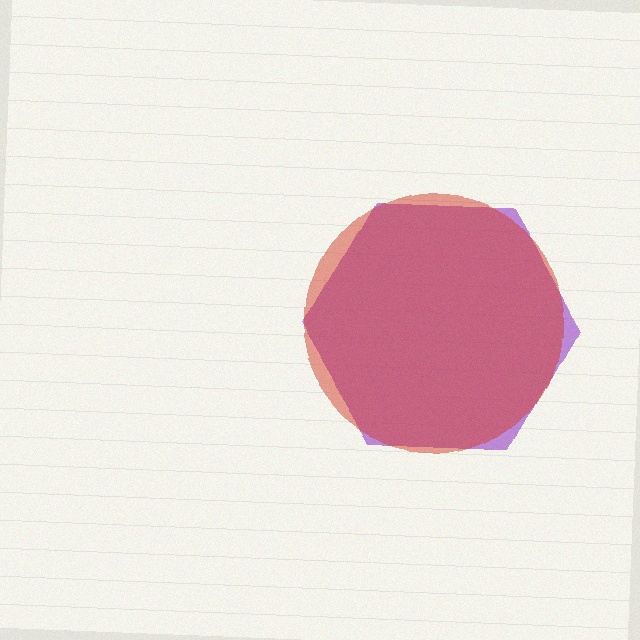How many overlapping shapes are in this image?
There are 2 overlapping shapes in the image.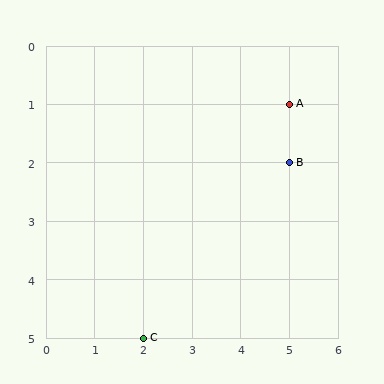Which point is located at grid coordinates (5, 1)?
Point A is at (5, 1).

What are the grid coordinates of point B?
Point B is at grid coordinates (5, 2).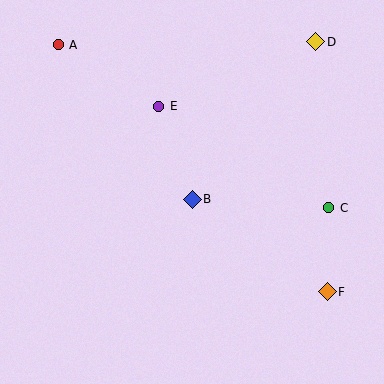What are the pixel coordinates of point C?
Point C is at (329, 208).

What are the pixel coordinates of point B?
Point B is at (192, 199).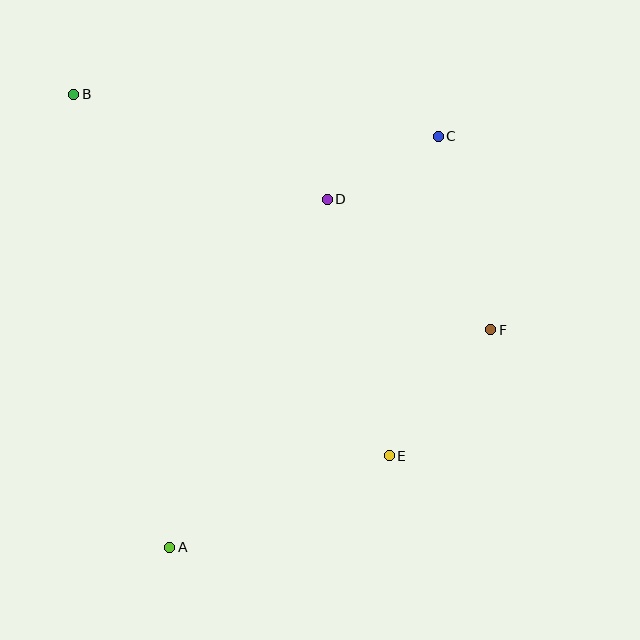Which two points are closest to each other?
Points C and D are closest to each other.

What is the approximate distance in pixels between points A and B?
The distance between A and B is approximately 463 pixels.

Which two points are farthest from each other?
Points A and C are farthest from each other.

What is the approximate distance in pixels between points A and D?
The distance between A and D is approximately 382 pixels.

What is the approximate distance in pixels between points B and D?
The distance between B and D is approximately 274 pixels.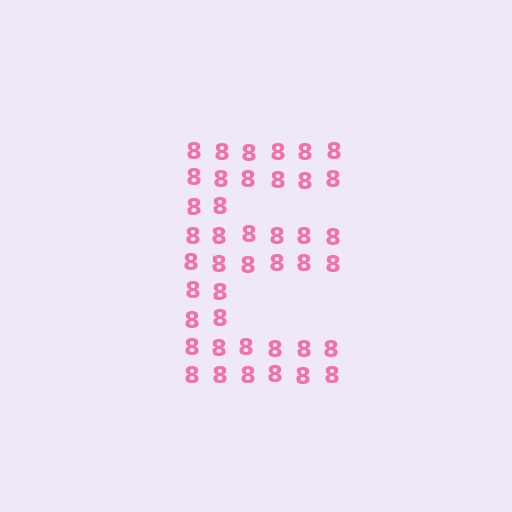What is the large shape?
The large shape is the letter E.